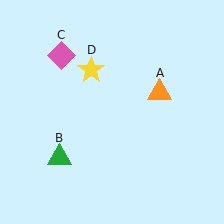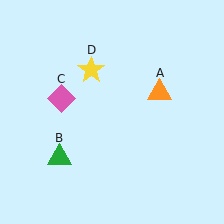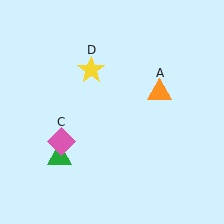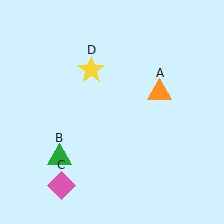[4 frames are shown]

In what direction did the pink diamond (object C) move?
The pink diamond (object C) moved down.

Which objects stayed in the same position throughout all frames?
Orange triangle (object A) and green triangle (object B) and yellow star (object D) remained stationary.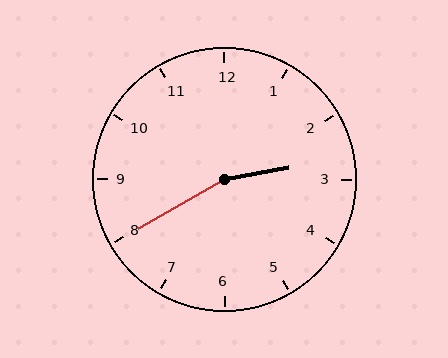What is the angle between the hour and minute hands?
Approximately 160 degrees.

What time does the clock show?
2:40.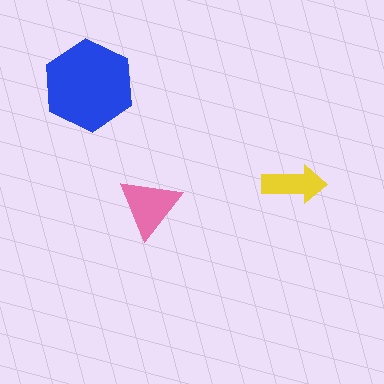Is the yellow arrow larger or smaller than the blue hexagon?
Smaller.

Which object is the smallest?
The yellow arrow.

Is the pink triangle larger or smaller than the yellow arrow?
Larger.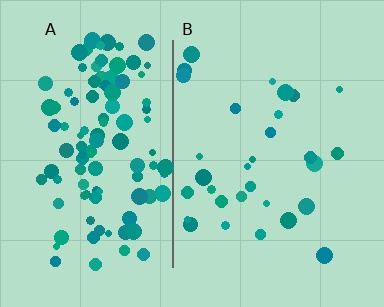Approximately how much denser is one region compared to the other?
Approximately 3.5× — region A over region B.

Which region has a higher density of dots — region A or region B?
A (the left).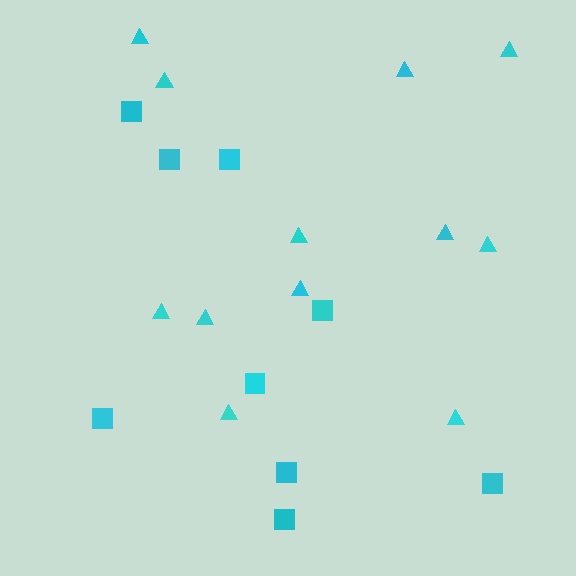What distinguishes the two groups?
There are 2 groups: one group of triangles (12) and one group of squares (9).